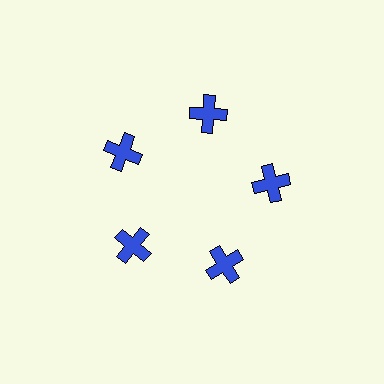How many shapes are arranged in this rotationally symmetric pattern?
There are 5 shapes, arranged in 5 groups of 1.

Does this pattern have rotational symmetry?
Yes, this pattern has 5-fold rotational symmetry. It looks the same after rotating 72 degrees around the center.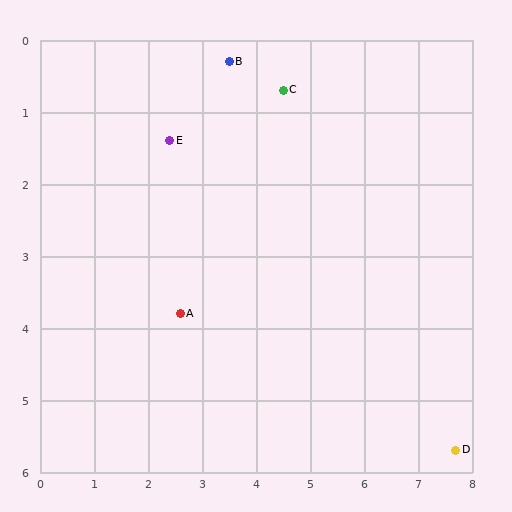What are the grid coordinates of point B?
Point B is at approximately (3.5, 0.3).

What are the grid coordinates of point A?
Point A is at approximately (2.6, 3.8).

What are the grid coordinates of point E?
Point E is at approximately (2.4, 1.4).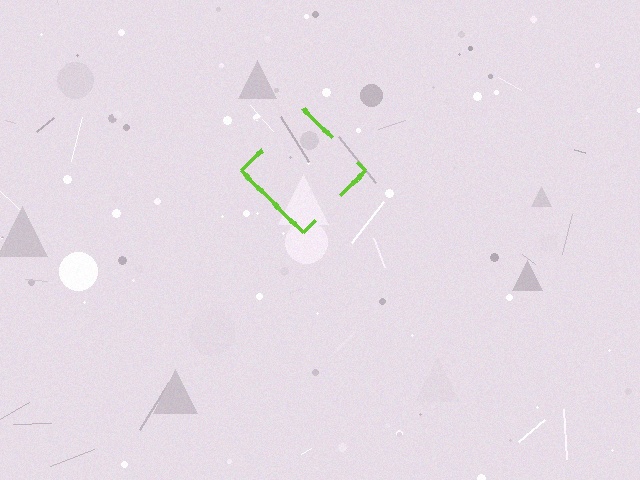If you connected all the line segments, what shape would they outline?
They would outline a diamond.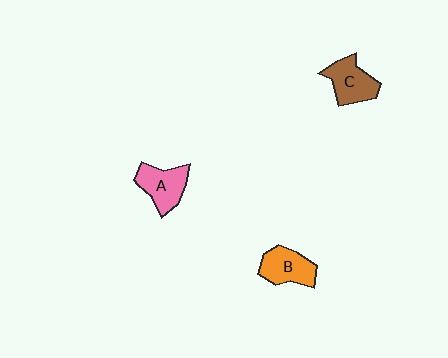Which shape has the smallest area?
Shape B (orange).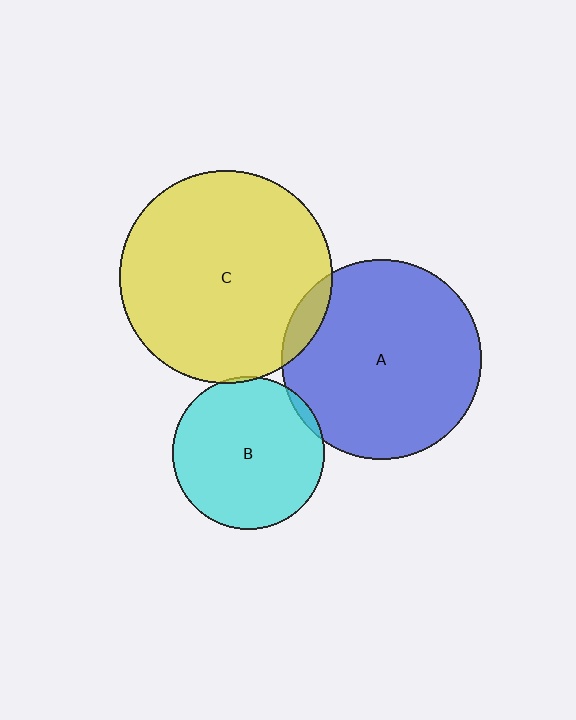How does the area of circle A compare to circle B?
Approximately 1.7 times.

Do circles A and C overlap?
Yes.